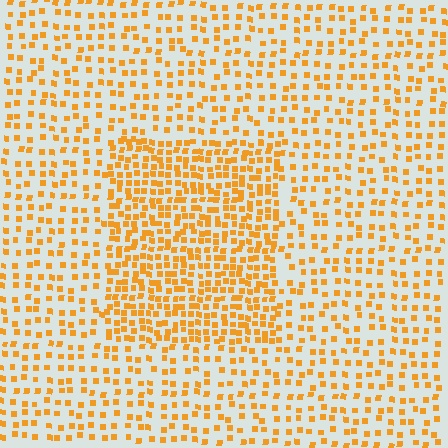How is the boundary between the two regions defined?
The boundary is defined by a change in element density (approximately 1.9x ratio). All elements are the same color, size, and shape.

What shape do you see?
I see a rectangle.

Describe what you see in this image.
The image contains small orange elements arranged at two different densities. A rectangle-shaped region is visible where the elements are more densely packed than the surrounding area.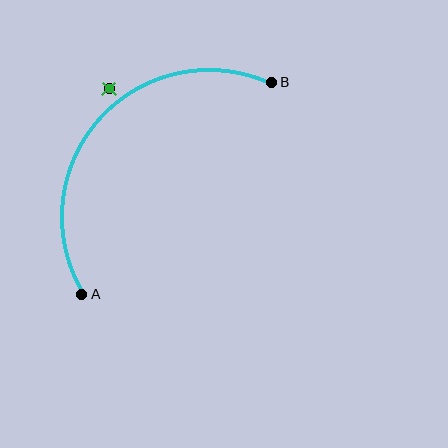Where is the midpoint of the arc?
The arc midpoint is the point on the curve farthest from the straight line joining A and B. It sits above and to the left of that line.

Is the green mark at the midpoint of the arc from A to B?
No — the green mark does not lie on the arc at all. It sits slightly outside the curve.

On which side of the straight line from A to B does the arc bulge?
The arc bulges above and to the left of the straight line connecting A and B.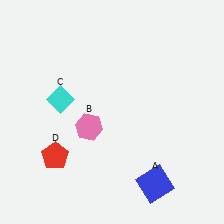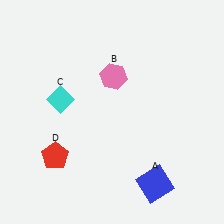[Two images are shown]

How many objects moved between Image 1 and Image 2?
1 object moved between the two images.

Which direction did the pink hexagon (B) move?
The pink hexagon (B) moved up.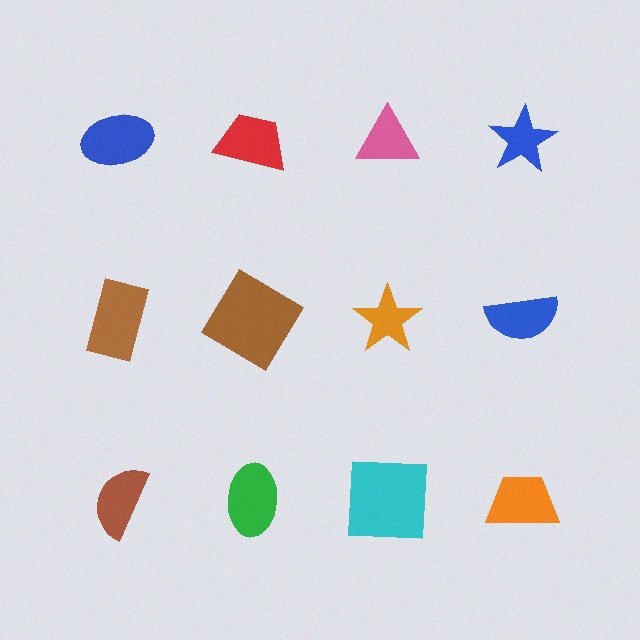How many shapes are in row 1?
4 shapes.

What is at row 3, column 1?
A brown semicircle.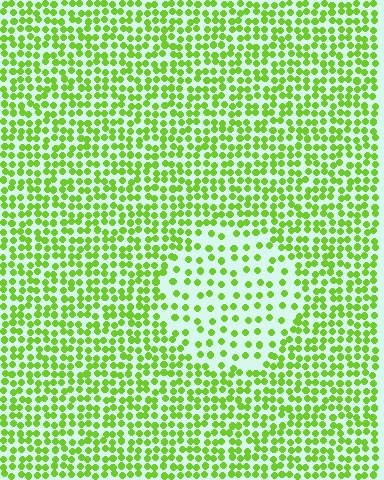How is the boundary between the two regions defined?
The boundary is defined by a change in element density (approximately 2.1x ratio). All elements are the same color, size, and shape.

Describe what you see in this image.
The image contains small lime elements arranged at two different densities. A circle-shaped region is visible where the elements are less densely packed than the surrounding area.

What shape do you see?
I see a circle.